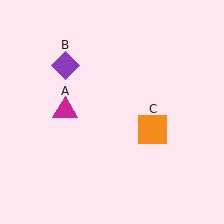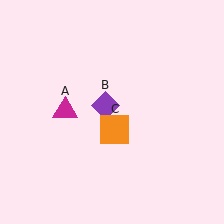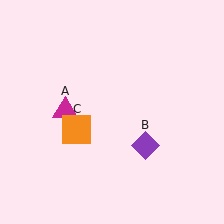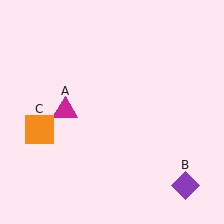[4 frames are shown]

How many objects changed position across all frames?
2 objects changed position: purple diamond (object B), orange square (object C).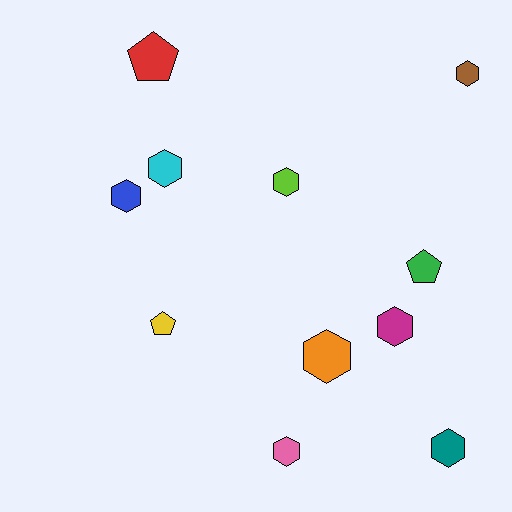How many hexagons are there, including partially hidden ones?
There are 8 hexagons.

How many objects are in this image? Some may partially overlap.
There are 11 objects.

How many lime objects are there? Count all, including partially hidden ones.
There is 1 lime object.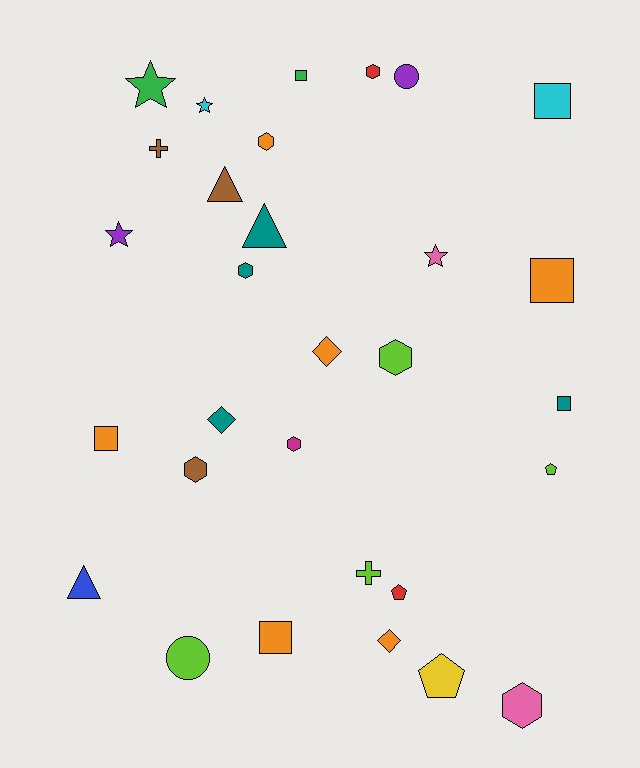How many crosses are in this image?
There are 2 crosses.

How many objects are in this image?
There are 30 objects.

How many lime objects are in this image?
There are 4 lime objects.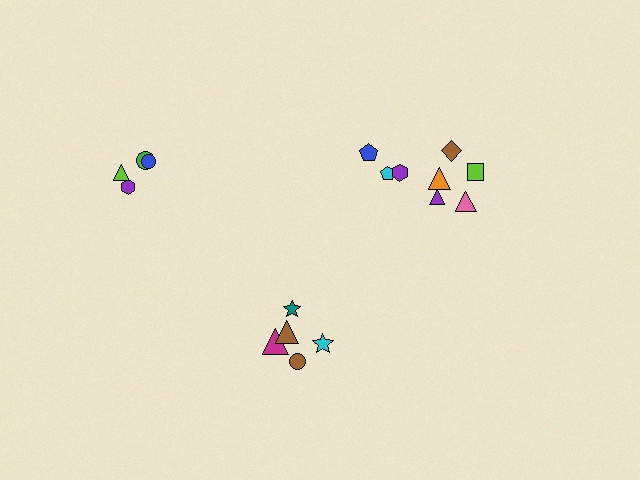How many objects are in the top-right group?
There are 8 objects.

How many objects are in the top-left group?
There are 4 objects.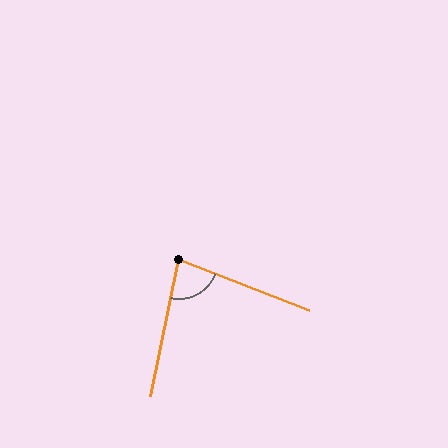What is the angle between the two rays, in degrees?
Approximately 80 degrees.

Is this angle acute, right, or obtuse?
It is acute.